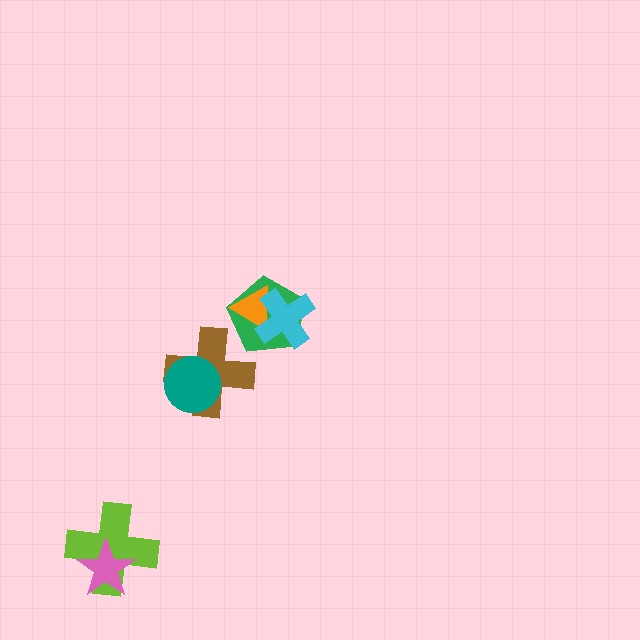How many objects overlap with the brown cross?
1 object overlaps with the brown cross.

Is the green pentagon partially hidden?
Yes, it is partially covered by another shape.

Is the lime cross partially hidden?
Yes, it is partially covered by another shape.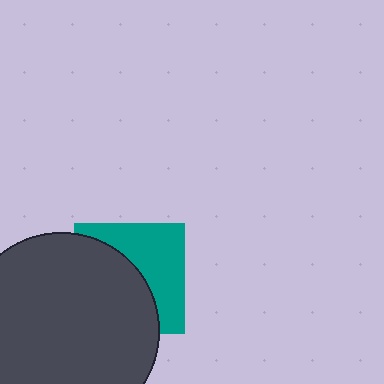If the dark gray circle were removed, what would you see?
You would see the complete teal square.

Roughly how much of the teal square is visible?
About half of it is visible (roughly 46%).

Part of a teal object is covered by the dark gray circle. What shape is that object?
It is a square.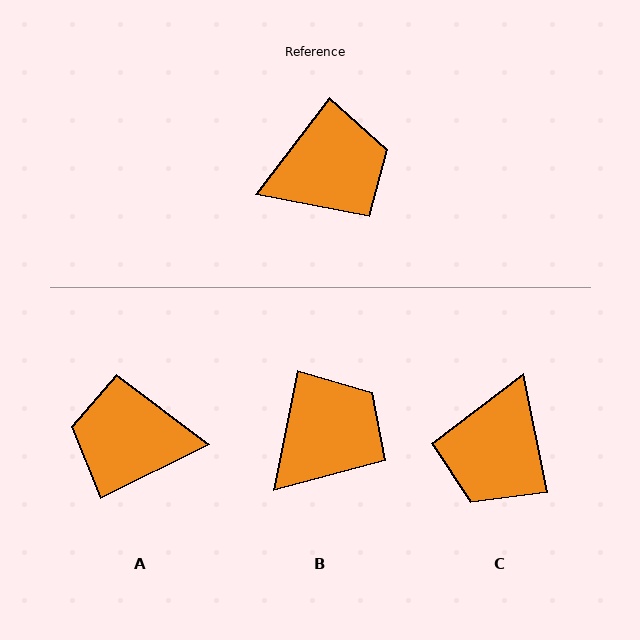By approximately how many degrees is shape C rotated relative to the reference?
Approximately 131 degrees clockwise.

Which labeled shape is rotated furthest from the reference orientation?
A, about 154 degrees away.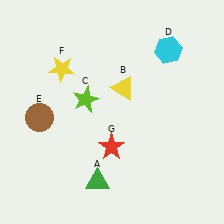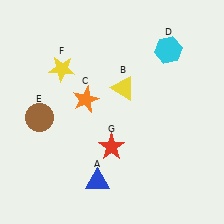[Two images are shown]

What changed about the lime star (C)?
In Image 1, C is lime. In Image 2, it changed to orange.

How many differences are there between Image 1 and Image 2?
There are 2 differences between the two images.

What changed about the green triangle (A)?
In Image 1, A is green. In Image 2, it changed to blue.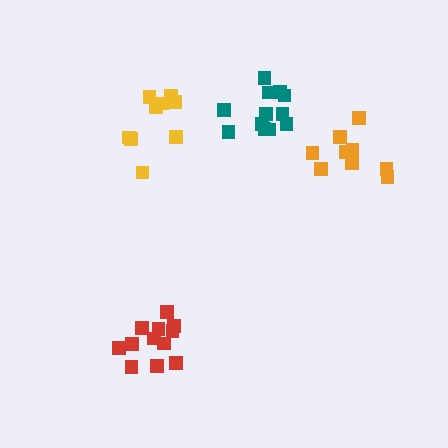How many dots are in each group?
Group 1: 12 dots, Group 2: 9 dots, Group 3: 12 dots, Group 4: 9 dots (42 total).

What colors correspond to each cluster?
The clusters are colored: teal, yellow, red, orange.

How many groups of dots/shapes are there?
There are 4 groups.